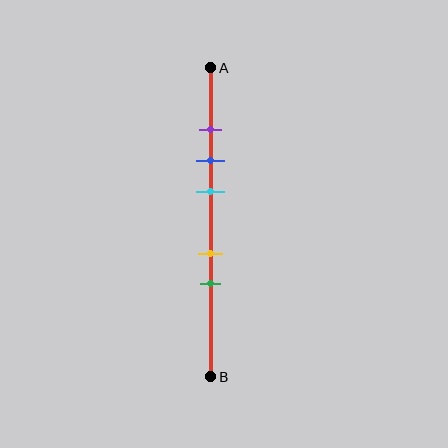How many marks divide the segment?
There are 5 marks dividing the segment.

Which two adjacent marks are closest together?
The purple and blue marks are the closest adjacent pair.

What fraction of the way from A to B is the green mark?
The green mark is approximately 70% (0.7) of the way from A to B.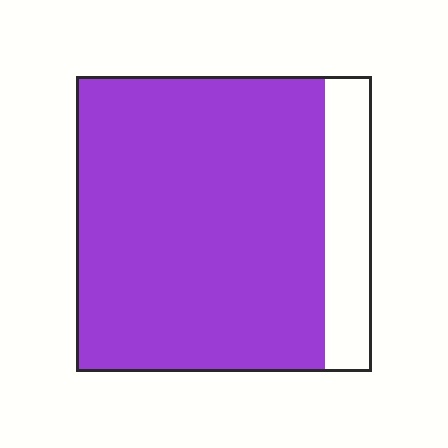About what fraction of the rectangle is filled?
About five sixths (5/6).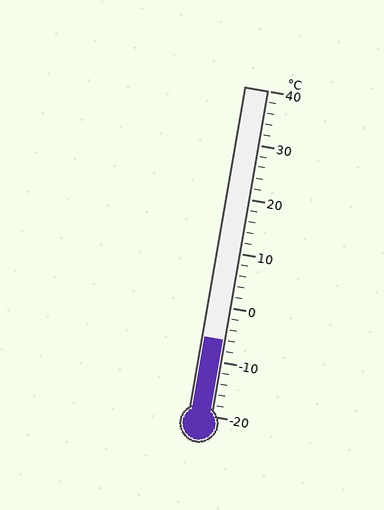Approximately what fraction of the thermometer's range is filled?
The thermometer is filled to approximately 25% of its range.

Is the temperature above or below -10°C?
The temperature is above -10°C.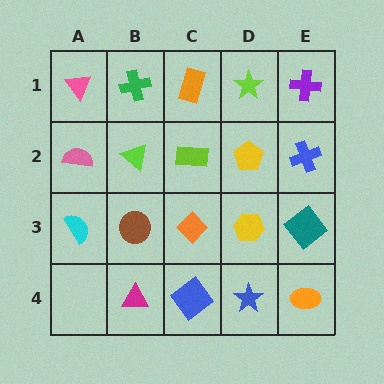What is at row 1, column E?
A purple cross.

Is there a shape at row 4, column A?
No, that cell is empty.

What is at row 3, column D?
A yellow hexagon.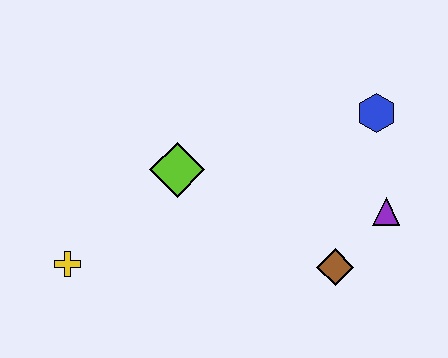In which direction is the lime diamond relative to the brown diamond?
The lime diamond is to the left of the brown diamond.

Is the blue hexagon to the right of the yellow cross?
Yes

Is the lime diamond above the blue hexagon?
No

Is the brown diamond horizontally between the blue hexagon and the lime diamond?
Yes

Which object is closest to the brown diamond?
The purple triangle is closest to the brown diamond.